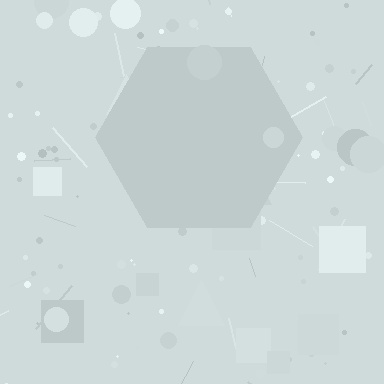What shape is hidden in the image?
A hexagon is hidden in the image.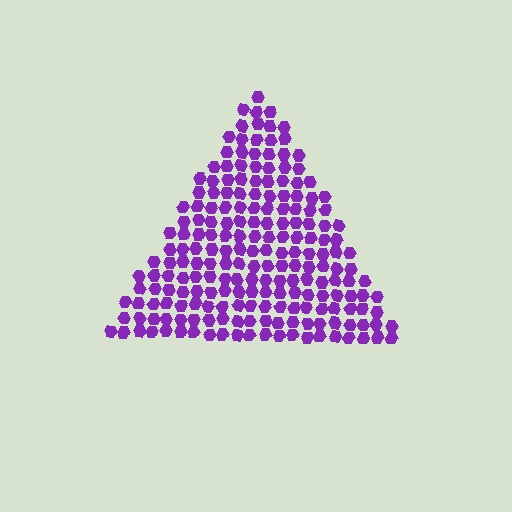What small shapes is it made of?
It is made of small hexagons.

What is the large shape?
The large shape is a triangle.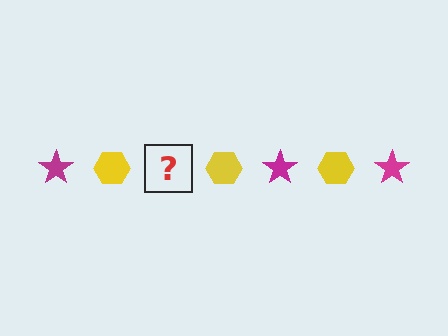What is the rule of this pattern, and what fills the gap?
The rule is that the pattern alternates between magenta star and yellow hexagon. The gap should be filled with a magenta star.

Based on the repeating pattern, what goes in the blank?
The blank should be a magenta star.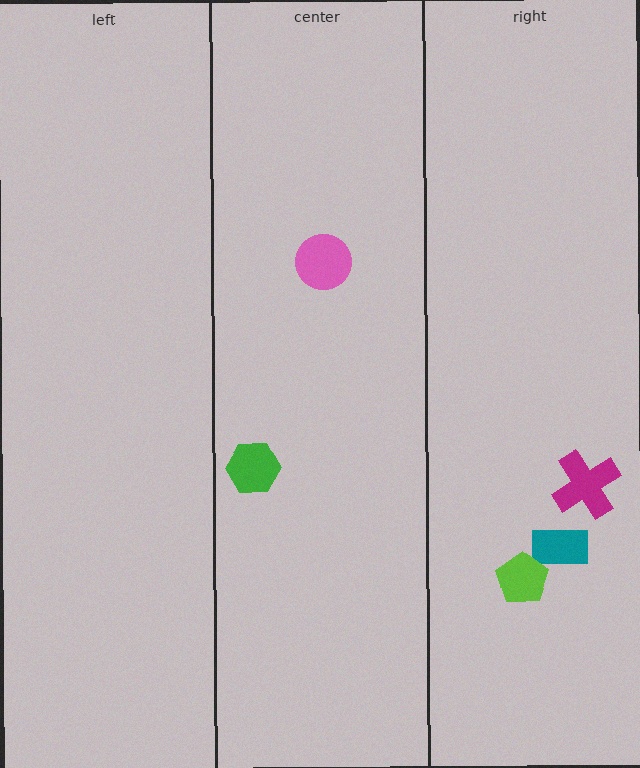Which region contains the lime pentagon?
The right region.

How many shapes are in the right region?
3.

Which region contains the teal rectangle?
The right region.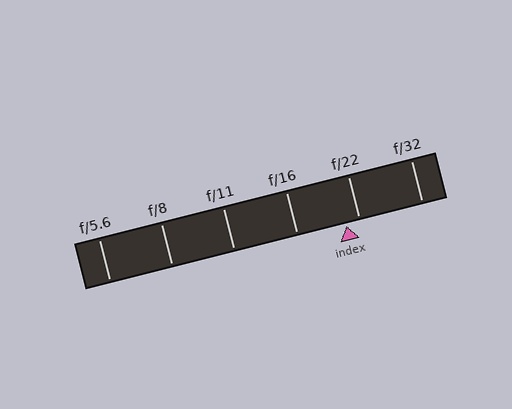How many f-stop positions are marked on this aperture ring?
There are 6 f-stop positions marked.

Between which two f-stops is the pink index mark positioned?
The index mark is between f/16 and f/22.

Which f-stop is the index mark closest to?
The index mark is closest to f/22.